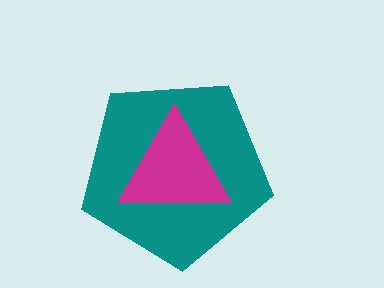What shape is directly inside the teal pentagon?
The magenta triangle.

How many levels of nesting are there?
2.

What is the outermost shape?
The teal pentagon.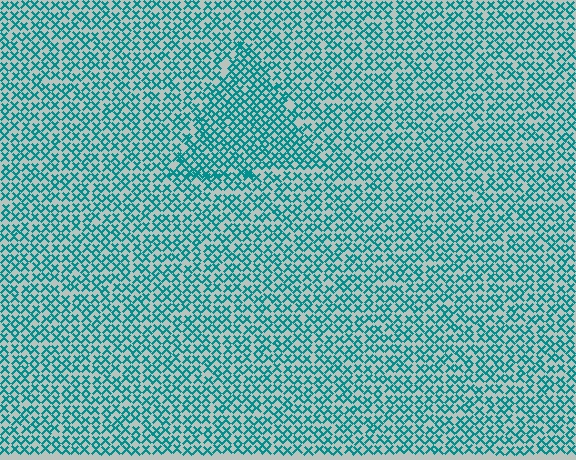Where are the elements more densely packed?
The elements are more densely packed inside the triangle boundary.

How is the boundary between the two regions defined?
The boundary is defined by a change in element density (approximately 1.4x ratio). All elements are the same color, size, and shape.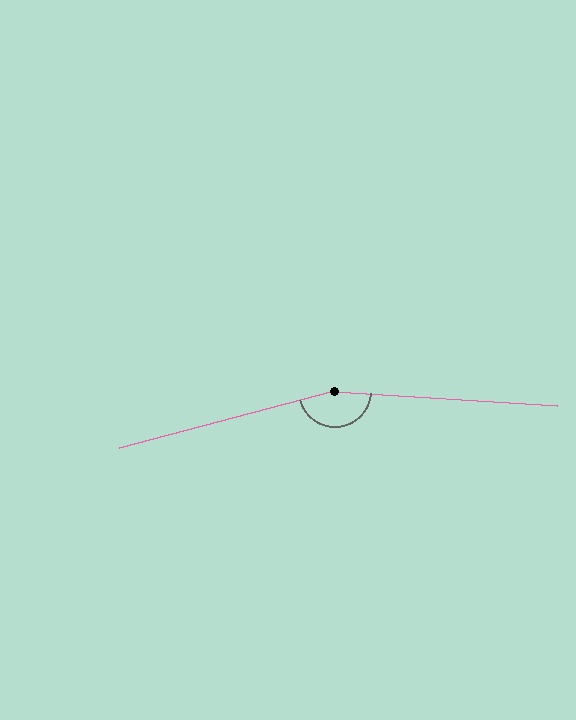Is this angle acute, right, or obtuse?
It is obtuse.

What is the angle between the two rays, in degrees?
Approximately 161 degrees.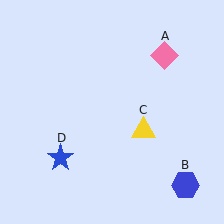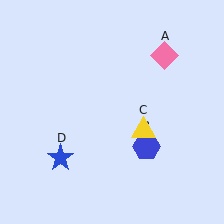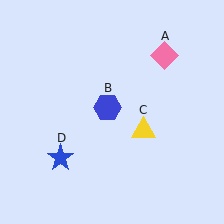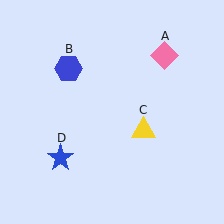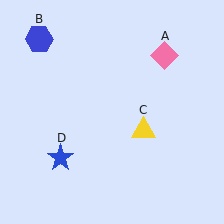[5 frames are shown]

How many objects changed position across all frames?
1 object changed position: blue hexagon (object B).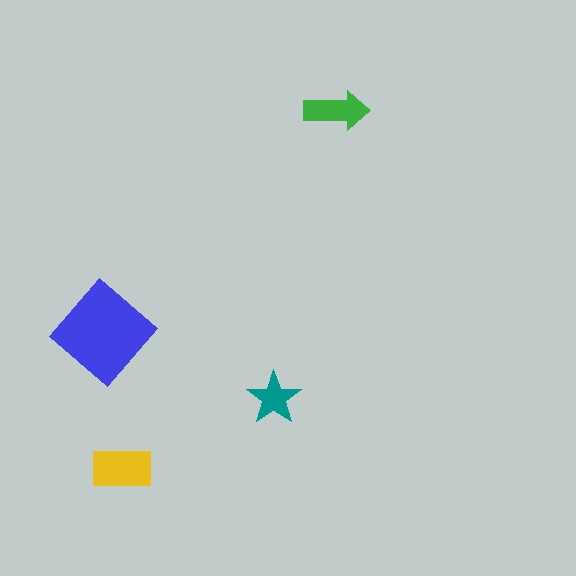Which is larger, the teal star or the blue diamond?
The blue diamond.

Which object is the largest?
The blue diamond.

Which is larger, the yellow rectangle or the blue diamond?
The blue diamond.